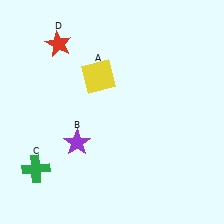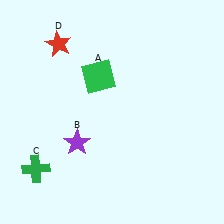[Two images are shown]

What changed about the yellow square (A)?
In Image 1, A is yellow. In Image 2, it changed to green.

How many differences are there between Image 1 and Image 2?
There is 1 difference between the two images.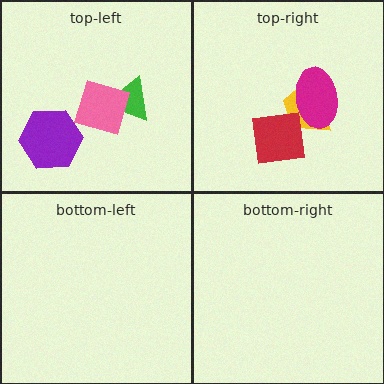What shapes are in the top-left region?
The green triangle, the pink square, the purple hexagon.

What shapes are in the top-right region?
The yellow trapezoid, the magenta ellipse, the red square.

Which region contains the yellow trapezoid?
The top-right region.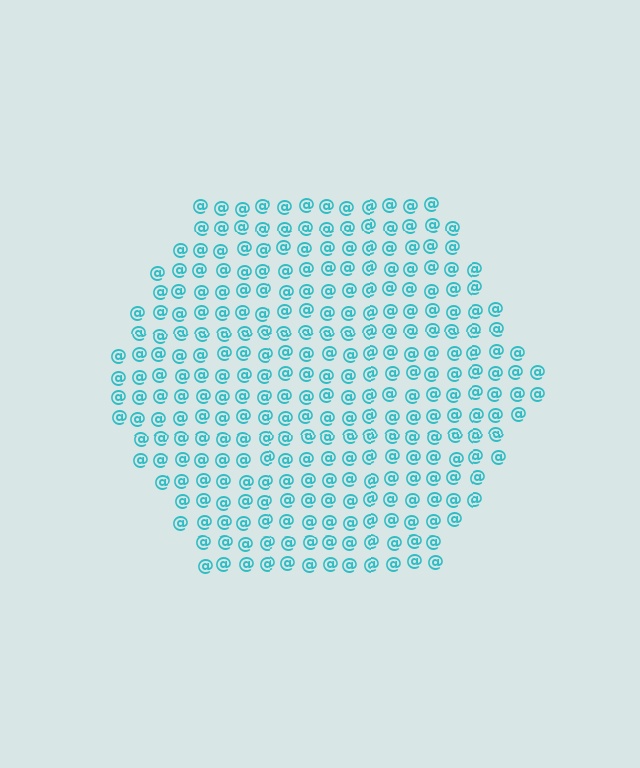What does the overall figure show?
The overall figure shows a hexagon.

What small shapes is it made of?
It is made of small at signs.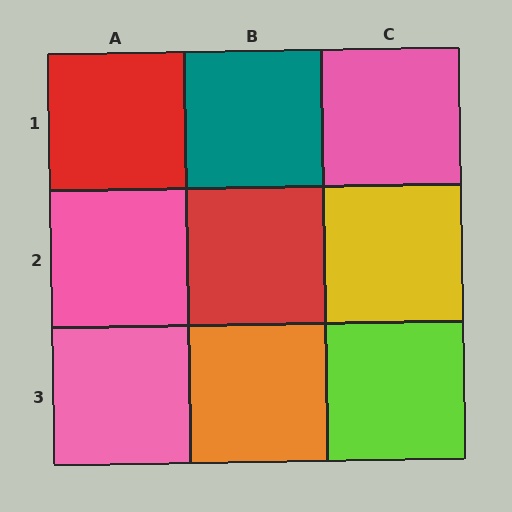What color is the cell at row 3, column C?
Lime.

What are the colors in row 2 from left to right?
Pink, red, yellow.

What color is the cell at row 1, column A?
Red.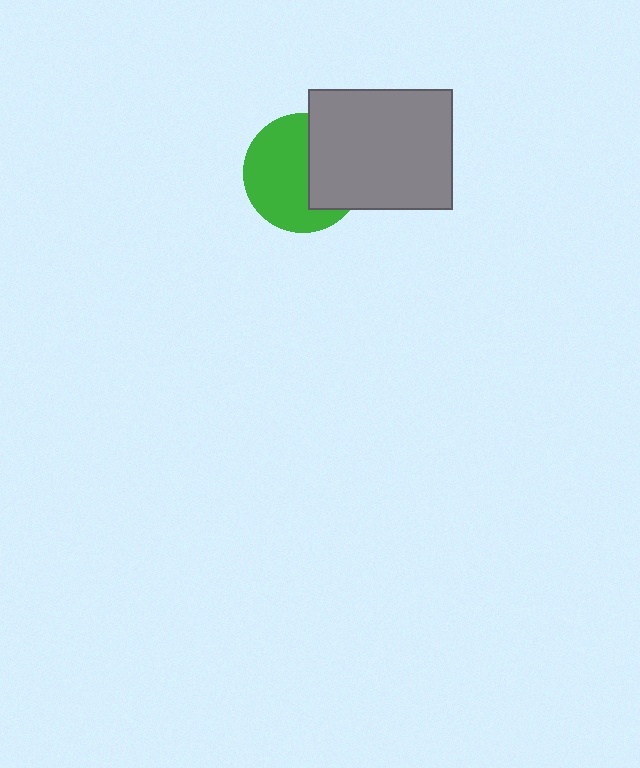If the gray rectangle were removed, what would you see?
You would see the complete green circle.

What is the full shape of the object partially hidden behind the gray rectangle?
The partially hidden object is a green circle.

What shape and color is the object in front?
The object in front is a gray rectangle.